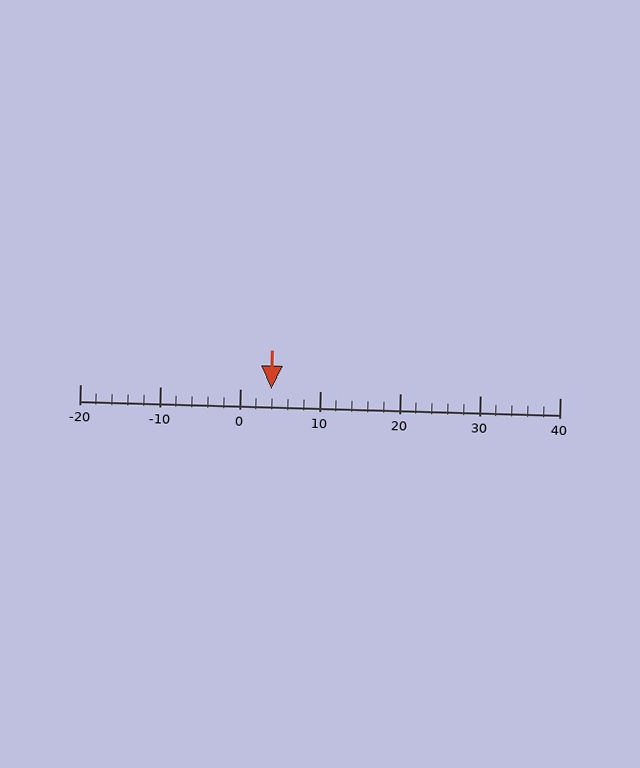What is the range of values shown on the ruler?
The ruler shows values from -20 to 40.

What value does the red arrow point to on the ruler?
The red arrow points to approximately 4.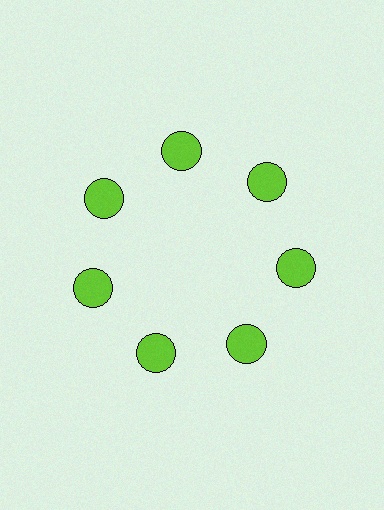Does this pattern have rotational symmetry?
Yes, this pattern has 7-fold rotational symmetry. It looks the same after rotating 51 degrees around the center.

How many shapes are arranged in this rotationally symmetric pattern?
There are 7 shapes, arranged in 7 groups of 1.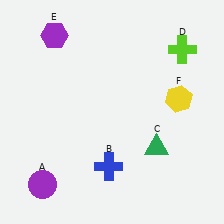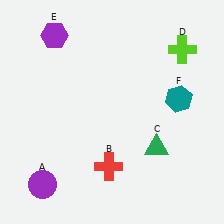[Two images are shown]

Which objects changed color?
B changed from blue to red. F changed from yellow to teal.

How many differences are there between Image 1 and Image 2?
There are 2 differences between the two images.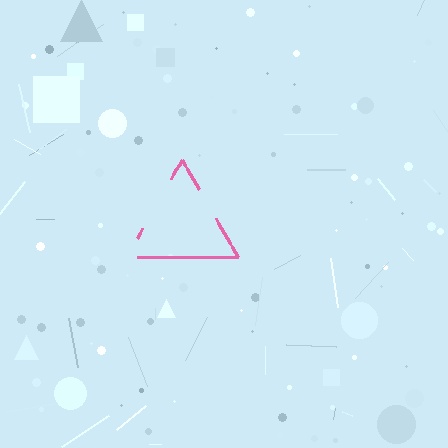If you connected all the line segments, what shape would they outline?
They would outline a triangle.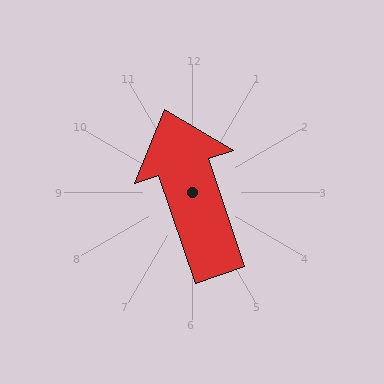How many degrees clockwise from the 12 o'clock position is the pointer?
Approximately 341 degrees.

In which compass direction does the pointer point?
North.